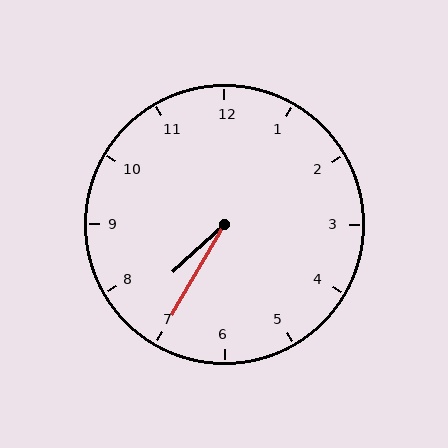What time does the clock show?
7:35.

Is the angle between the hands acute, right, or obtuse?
It is acute.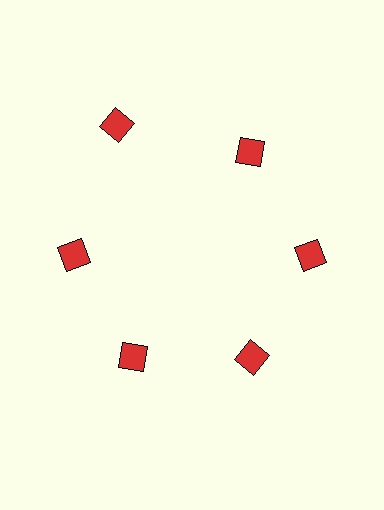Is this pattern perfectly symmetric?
No. The 6 red diamonds are arranged in a ring, but one element near the 11 o'clock position is pushed outward from the center, breaking the 6-fold rotational symmetry.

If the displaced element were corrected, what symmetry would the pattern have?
It would have 6-fold rotational symmetry — the pattern would map onto itself every 60 degrees.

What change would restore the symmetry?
The symmetry would be restored by moving it inward, back onto the ring so that all 6 diamonds sit at equal angles and equal distance from the center.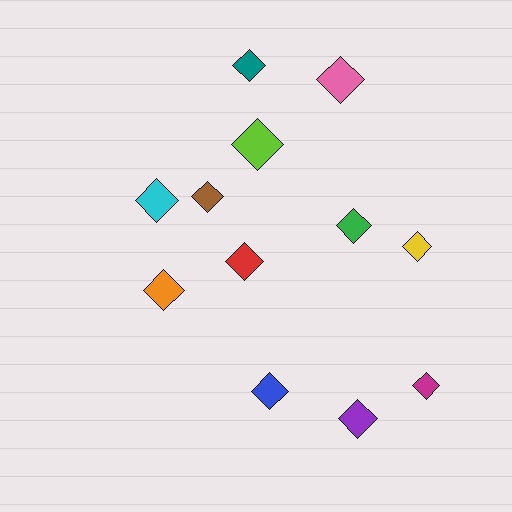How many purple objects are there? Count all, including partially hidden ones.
There is 1 purple object.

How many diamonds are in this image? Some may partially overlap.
There are 12 diamonds.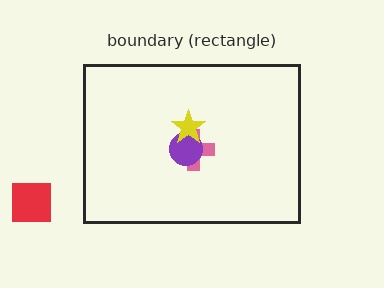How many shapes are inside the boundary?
3 inside, 1 outside.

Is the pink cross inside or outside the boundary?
Inside.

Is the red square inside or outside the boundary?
Outside.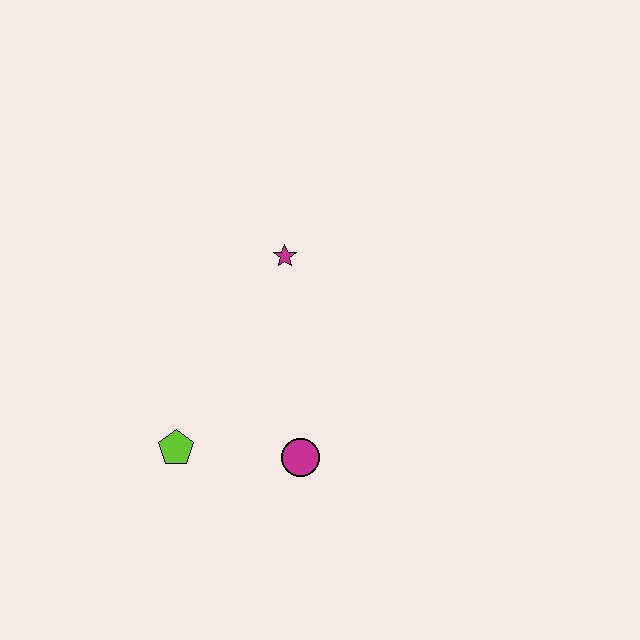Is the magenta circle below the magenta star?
Yes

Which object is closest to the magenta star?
The magenta circle is closest to the magenta star.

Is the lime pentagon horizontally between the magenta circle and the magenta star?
No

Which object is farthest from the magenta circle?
The magenta star is farthest from the magenta circle.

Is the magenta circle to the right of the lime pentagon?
Yes